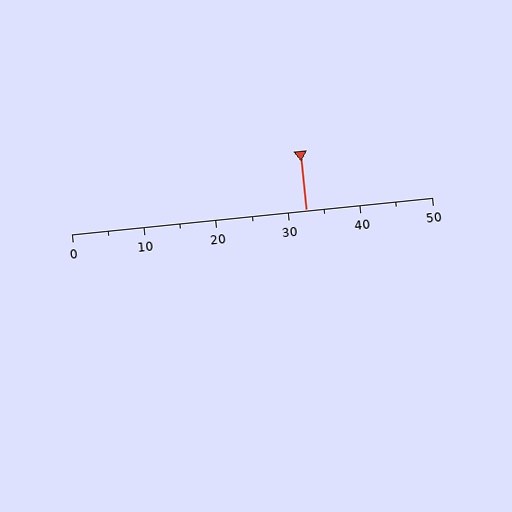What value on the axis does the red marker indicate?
The marker indicates approximately 32.5.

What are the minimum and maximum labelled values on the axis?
The axis runs from 0 to 50.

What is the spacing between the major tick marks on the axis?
The major ticks are spaced 10 apart.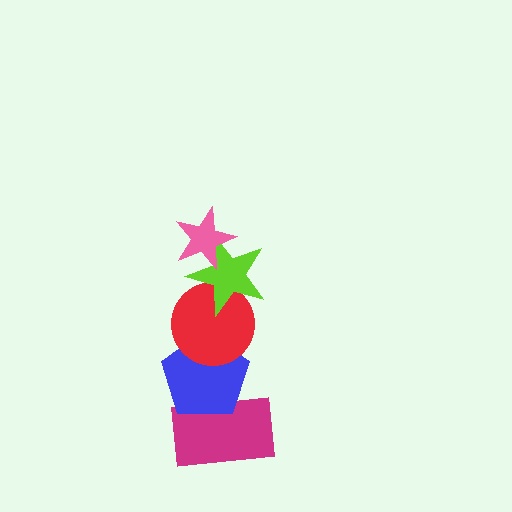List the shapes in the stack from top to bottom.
From top to bottom: the pink star, the lime star, the red circle, the blue pentagon, the magenta rectangle.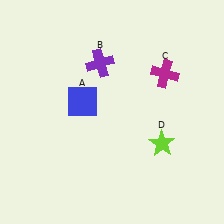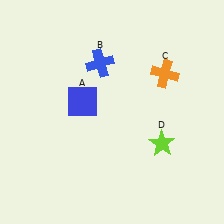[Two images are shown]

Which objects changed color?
B changed from purple to blue. C changed from magenta to orange.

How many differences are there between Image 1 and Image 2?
There are 2 differences between the two images.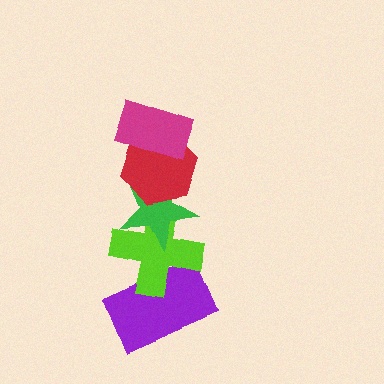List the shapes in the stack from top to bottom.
From top to bottom: the magenta rectangle, the red hexagon, the green star, the lime cross, the purple rectangle.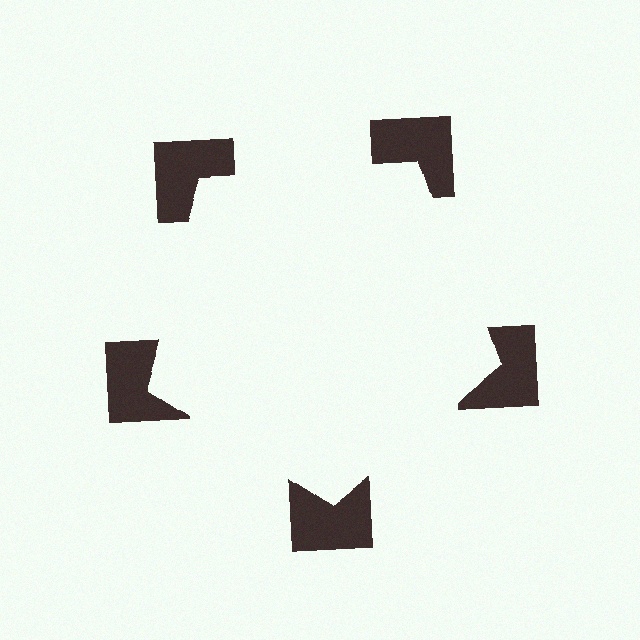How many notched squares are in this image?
There are 5 — one at each vertex of the illusory pentagon.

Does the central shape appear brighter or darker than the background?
It typically appears slightly brighter than the background, even though no actual brightness change is drawn.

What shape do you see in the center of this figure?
An illusory pentagon — its edges are inferred from the aligned wedge cuts in the notched squares, not physically drawn.